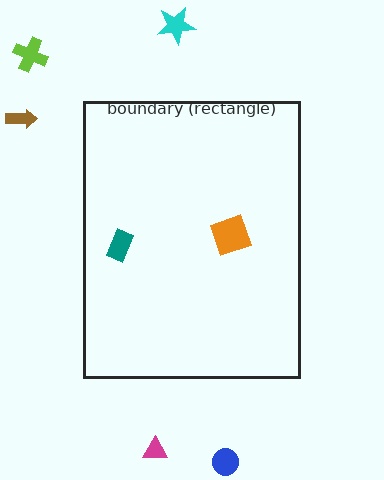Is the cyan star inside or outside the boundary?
Outside.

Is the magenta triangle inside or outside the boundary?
Outside.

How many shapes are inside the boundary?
2 inside, 5 outside.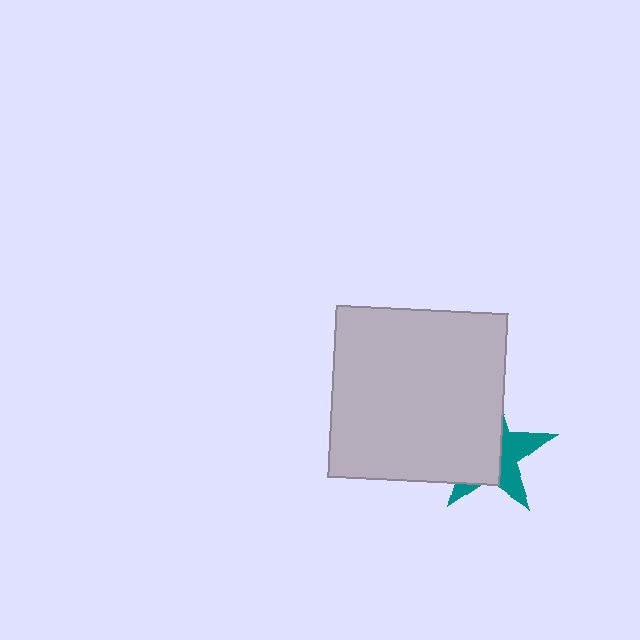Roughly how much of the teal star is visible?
A small part of it is visible (roughly 40%).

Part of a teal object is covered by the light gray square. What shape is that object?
It is a star.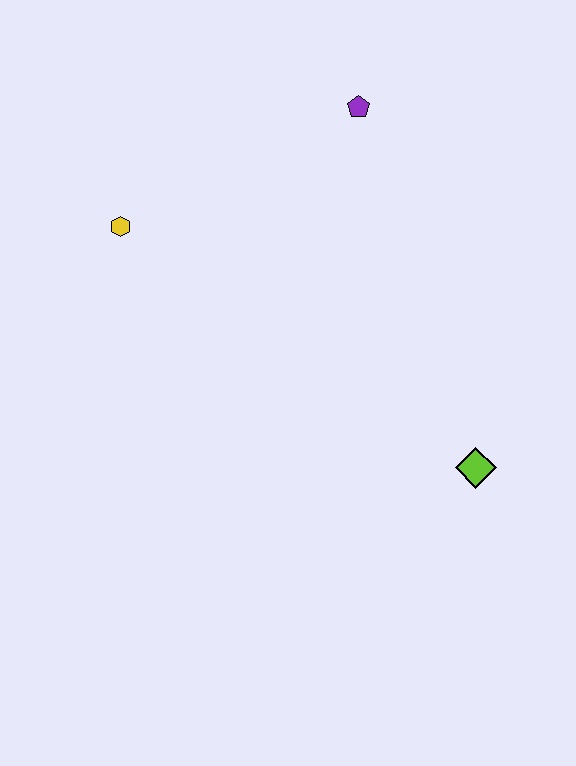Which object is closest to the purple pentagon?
The yellow hexagon is closest to the purple pentagon.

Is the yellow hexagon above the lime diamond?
Yes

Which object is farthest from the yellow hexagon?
The lime diamond is farthest from the yellow hexagon.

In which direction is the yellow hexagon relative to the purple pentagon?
The yellow hexagon is to the left of the purple pentagon.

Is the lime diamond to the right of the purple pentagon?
Yes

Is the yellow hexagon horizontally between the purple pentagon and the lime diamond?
No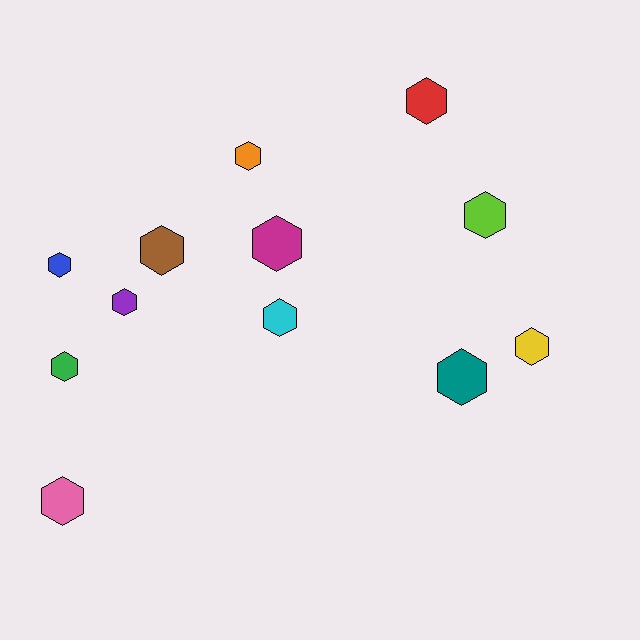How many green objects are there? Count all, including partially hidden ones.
There is 1 green object.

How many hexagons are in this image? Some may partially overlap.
There are 12 hexagons.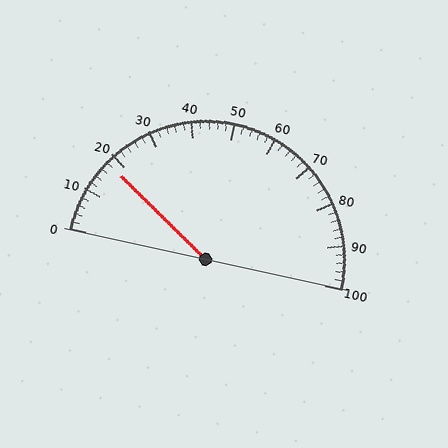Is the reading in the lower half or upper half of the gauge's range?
The reading is in the lower half of the range (0 to 100).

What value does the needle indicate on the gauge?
The needle indicates approximately 18.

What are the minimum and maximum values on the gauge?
The gauge ranges from 0 to 100.